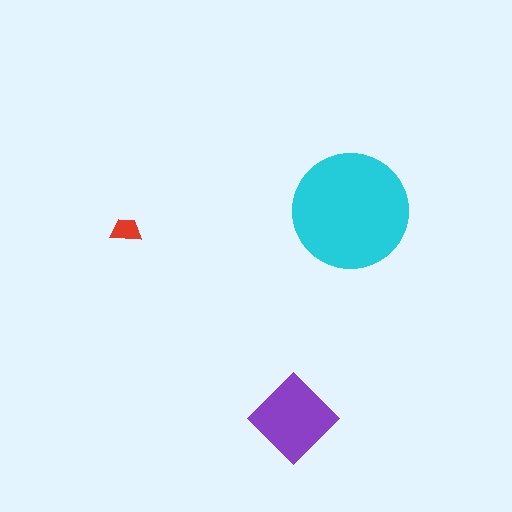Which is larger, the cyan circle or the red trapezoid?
The cyan circle.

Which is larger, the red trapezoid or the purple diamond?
The purple diamond.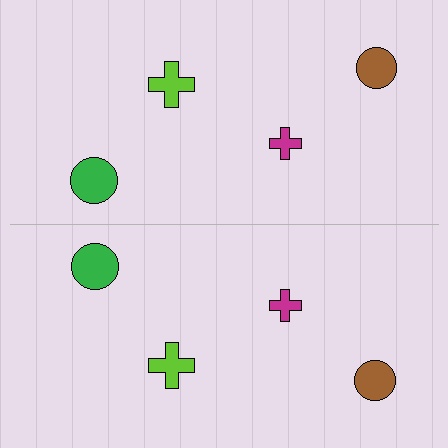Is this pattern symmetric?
Yes, this pattern has bilateral (reflection) symmetry.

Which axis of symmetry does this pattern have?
The pattern has a horizontal axis of symmetry running through the center of the image.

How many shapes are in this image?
There are 8 shapes in this image.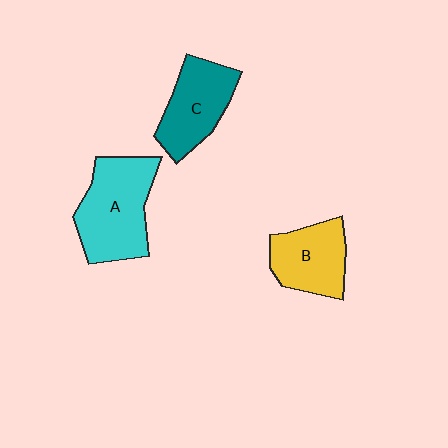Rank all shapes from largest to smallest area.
From largest to smallest: A (cyan), C (teal), B (yellow).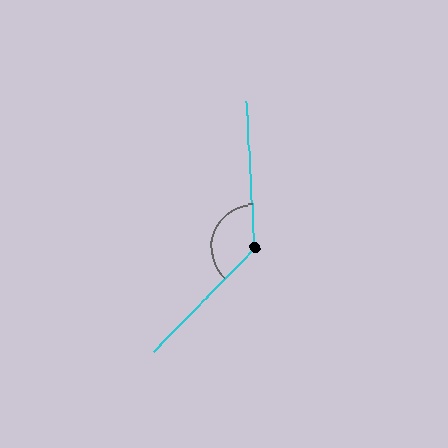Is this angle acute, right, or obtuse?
It is obtuse.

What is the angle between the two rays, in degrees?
Approximately 133 degrees.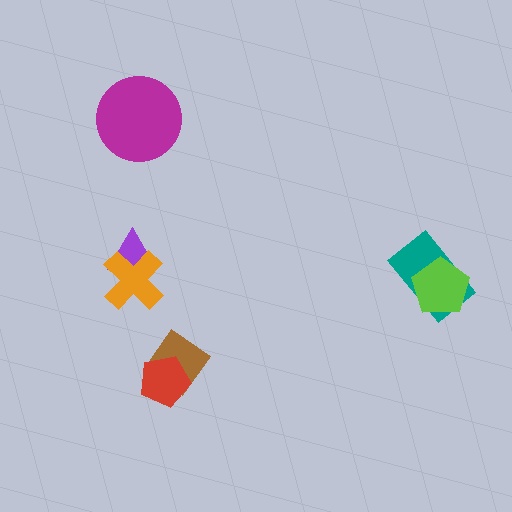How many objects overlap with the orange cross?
1 object overlaps with the orange cross.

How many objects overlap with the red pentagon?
1 object overlaps with the red pentagon.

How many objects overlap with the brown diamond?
1 object overlaps with the brown diamond.